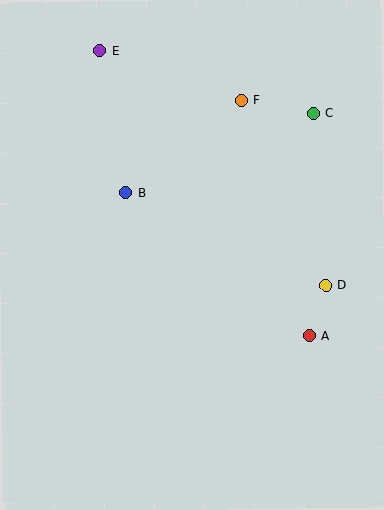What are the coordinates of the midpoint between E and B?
The midpoint between E and B is at (113, 122).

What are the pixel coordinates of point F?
Point F is at (241, 100).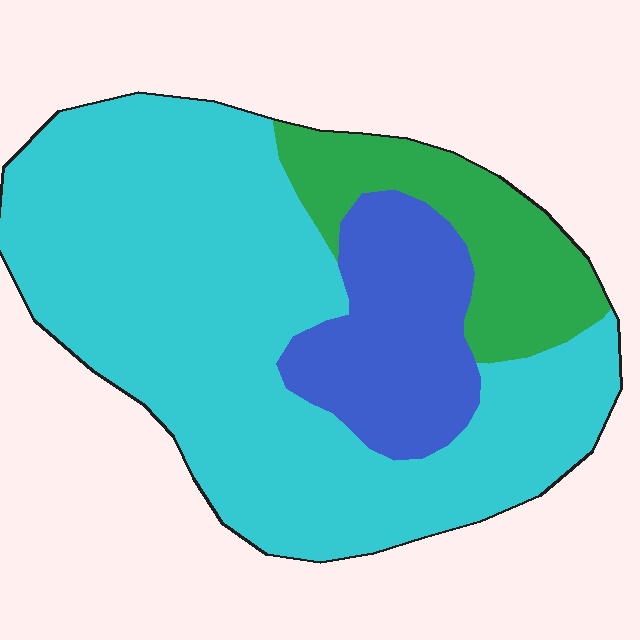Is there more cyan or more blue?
Cyan.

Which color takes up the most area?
Cyan, at roughly 65%.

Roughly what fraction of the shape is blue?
Blue takes up about one sixth (1/6) of the shape.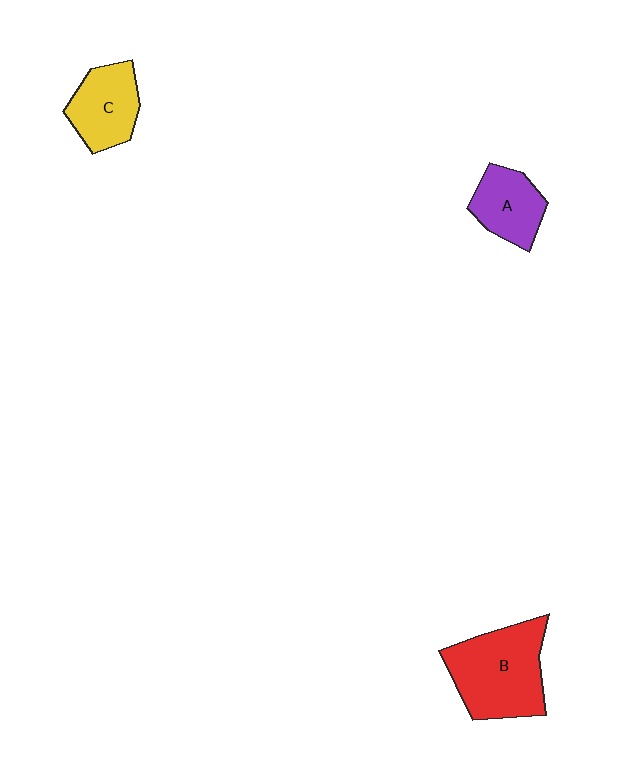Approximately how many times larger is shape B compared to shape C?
Approximately 1.6 times.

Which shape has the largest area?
Shape B (red).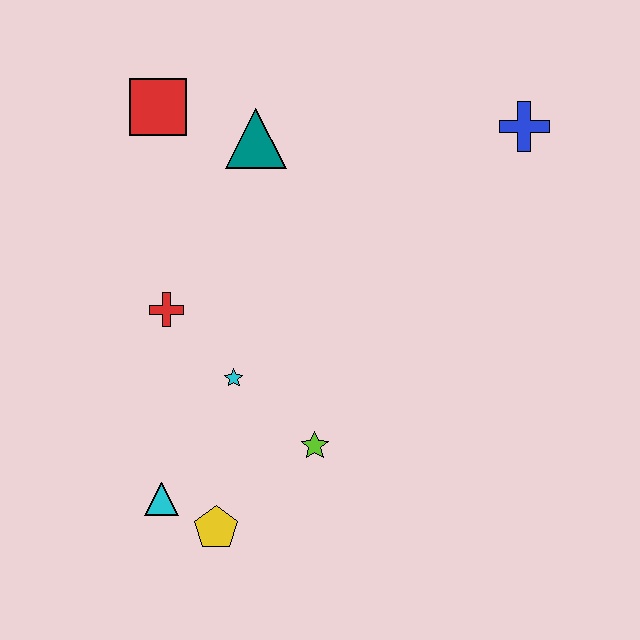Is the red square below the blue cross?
No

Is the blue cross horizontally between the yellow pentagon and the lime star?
No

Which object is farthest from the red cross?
The blue cross is farthest from the red cross.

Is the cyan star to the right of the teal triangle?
No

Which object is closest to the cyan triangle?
The yellow pentagon is closest to the cyan triangle.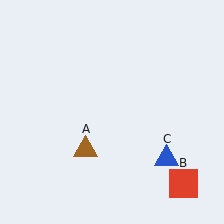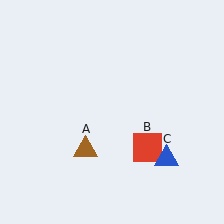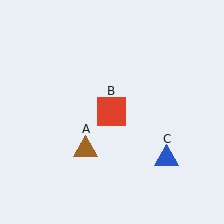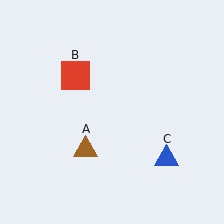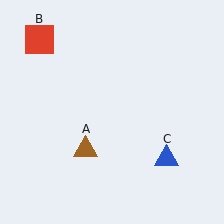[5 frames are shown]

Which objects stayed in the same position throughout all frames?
Brown triangle (object A) and blue triangle (object C) remained stationary.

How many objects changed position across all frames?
1 object changed position: red square (object B).